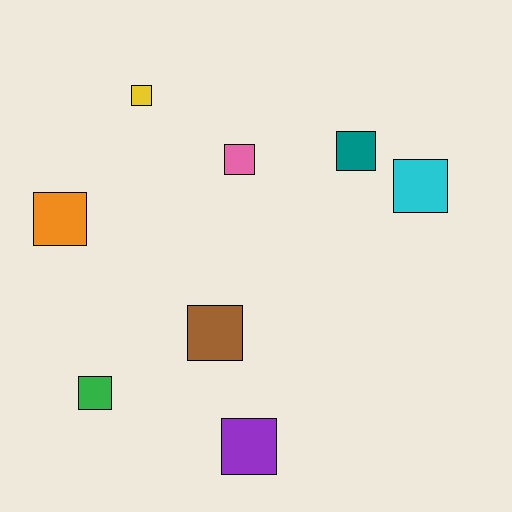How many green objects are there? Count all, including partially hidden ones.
There is 1 green object.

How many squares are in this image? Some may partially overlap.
There are 8 squares.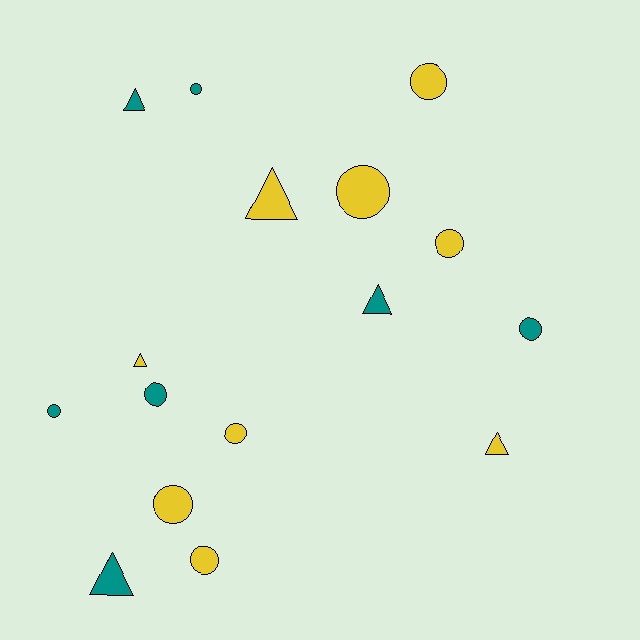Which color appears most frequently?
Yellow, with 9 objects.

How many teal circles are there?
There are 4 teal circles.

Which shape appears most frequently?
Circle, with 10 objects.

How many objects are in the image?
There are 16 objects.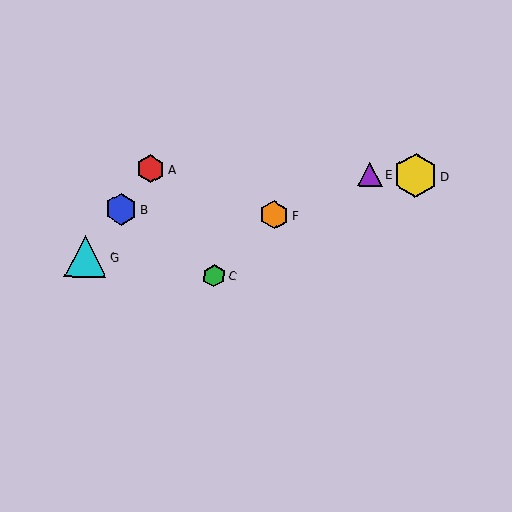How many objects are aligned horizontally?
3 objects (A, D, E) are aligned horizontally.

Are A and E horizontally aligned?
Yes, both are at y≈169.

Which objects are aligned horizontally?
Objects A, D, E are aligned horizontally.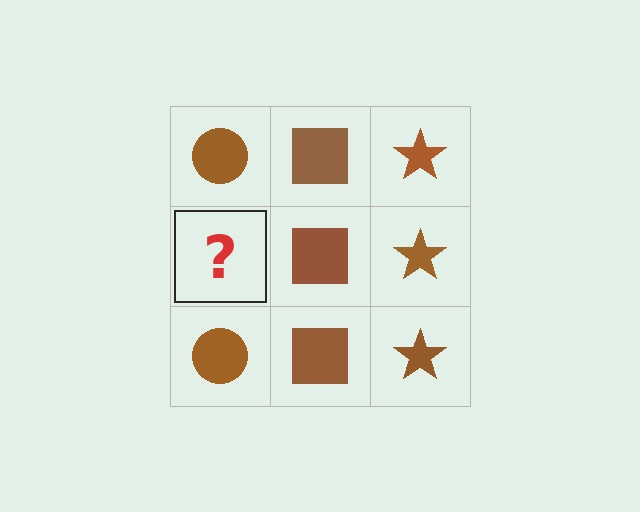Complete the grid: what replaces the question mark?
The question mark should be replaced with a brown circle.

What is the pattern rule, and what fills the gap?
The rule is that each column has a consistent shape. The gap should be filled with a brown circle.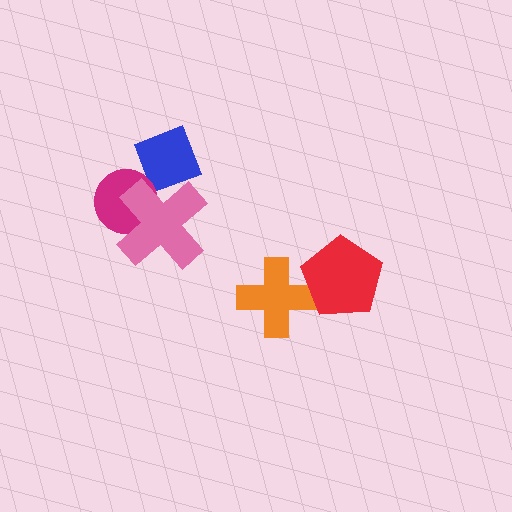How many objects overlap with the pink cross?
2 objects overlap with the pink cross.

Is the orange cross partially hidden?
Yes, it is partially covered by another shape.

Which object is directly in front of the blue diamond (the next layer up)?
The magenta circle is directly in front of the blue diamond.